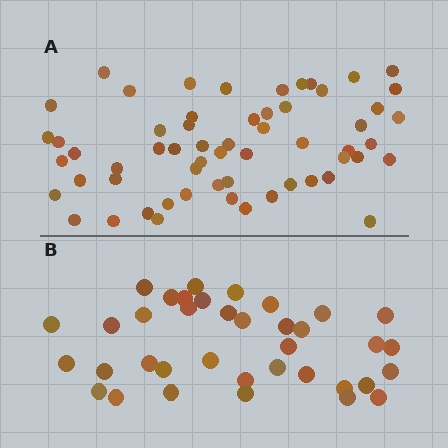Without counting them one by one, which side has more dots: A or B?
Region A (the top region) has more dots.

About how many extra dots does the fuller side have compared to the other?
Region A has approximately 20 more dots than region B.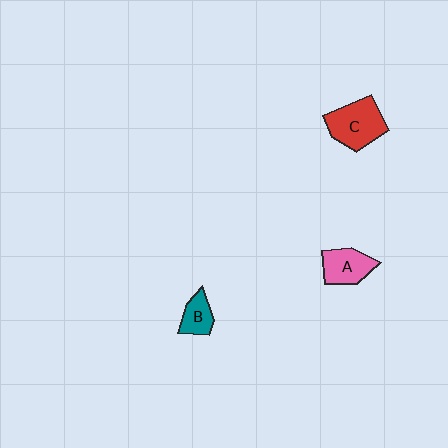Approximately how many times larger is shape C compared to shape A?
Approximately 1.4 times.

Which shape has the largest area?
Shape C (red).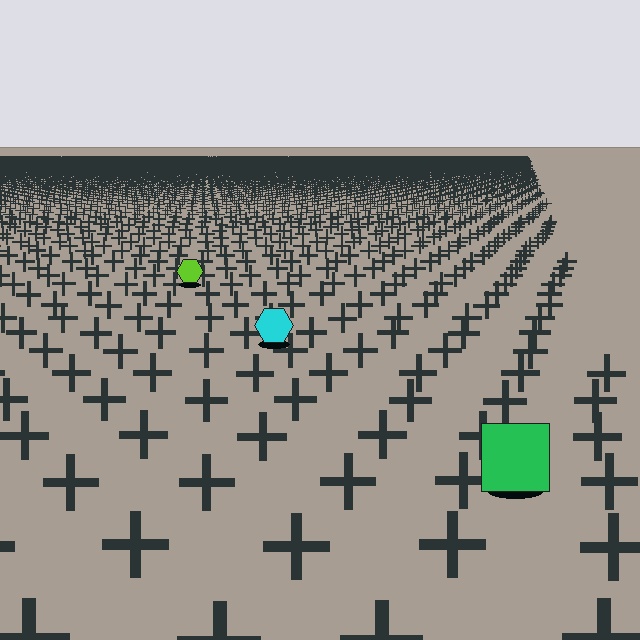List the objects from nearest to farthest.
From nearest to farthest: the green square, the cyan hexagon, the lime hexagon.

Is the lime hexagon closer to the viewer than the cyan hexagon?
No. The cyan hexagon is closer — you can tell from the texture gradient: the ground texture is coarser near it.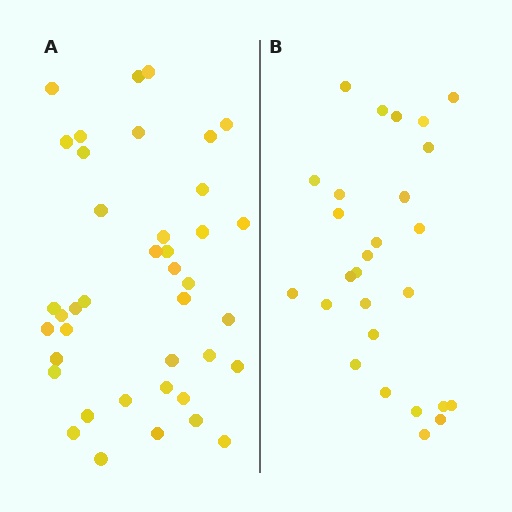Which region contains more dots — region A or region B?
Region A (the left region) has more dots.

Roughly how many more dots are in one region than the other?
Region A has approximately 15 more dots than region B.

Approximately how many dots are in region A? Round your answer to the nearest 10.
About 40 dots.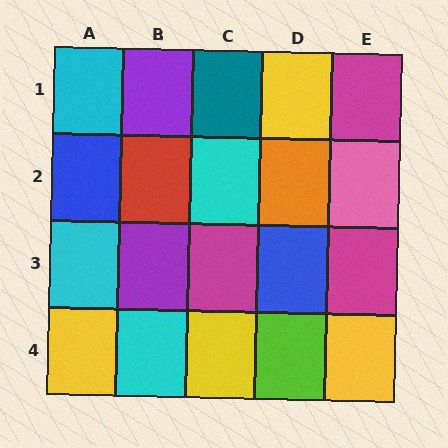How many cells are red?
1 cell is red.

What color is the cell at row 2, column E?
Pink.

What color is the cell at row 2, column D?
Orange.